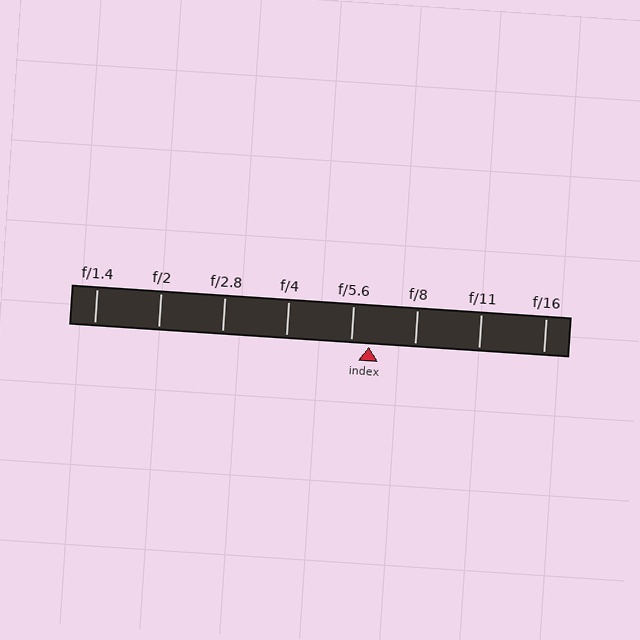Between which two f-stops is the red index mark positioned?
The index mark is between f/5.6 and f/8.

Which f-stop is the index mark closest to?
The index mark is closest to f/5.6.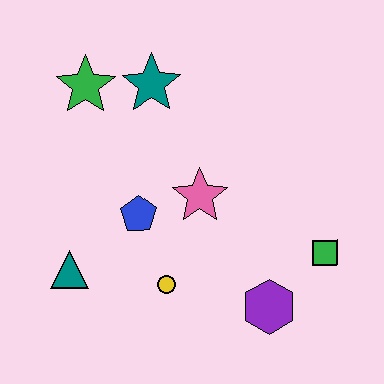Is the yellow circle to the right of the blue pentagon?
Yes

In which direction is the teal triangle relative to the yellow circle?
The teal triangle is to the left of the yellow circle.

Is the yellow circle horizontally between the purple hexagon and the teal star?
Yes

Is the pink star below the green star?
Yes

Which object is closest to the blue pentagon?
The pink star is closest to the blue pentagon.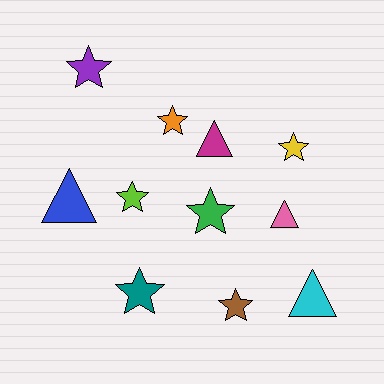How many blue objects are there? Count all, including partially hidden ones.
There is 1 blue object.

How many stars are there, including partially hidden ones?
There are 7 stars.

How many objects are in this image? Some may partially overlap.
There are 11 objects.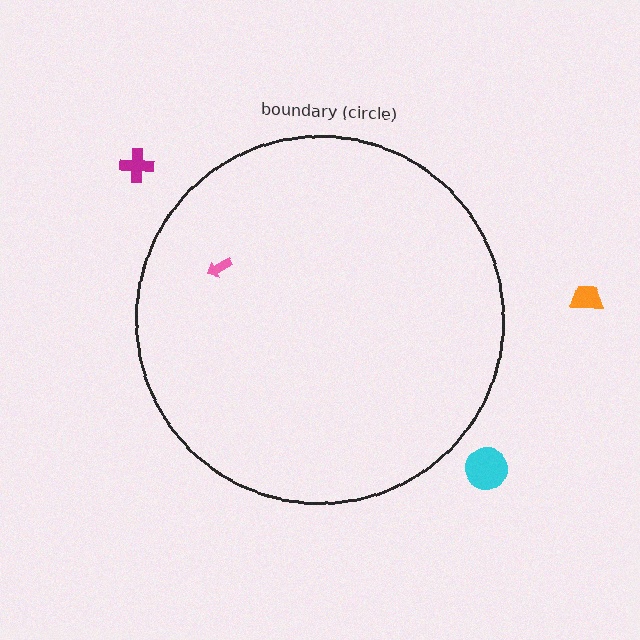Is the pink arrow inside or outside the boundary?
Inside.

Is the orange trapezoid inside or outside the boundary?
Outside.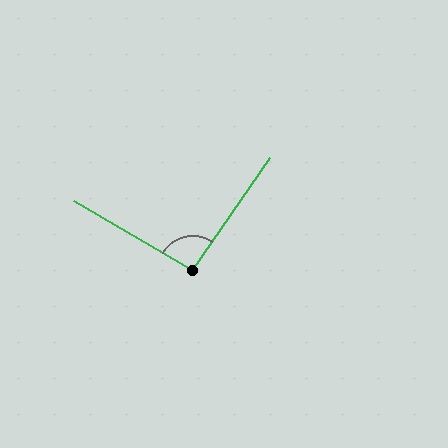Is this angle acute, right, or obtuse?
It is approximately a right angle.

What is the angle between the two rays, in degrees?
Approximately 94 degrees.